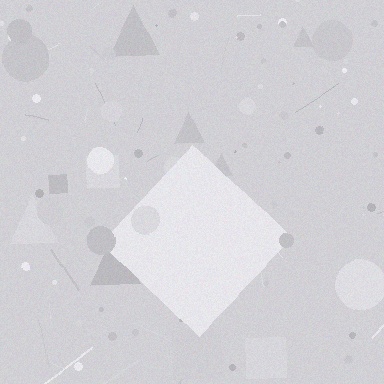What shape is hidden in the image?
A diamond is hidden in the image.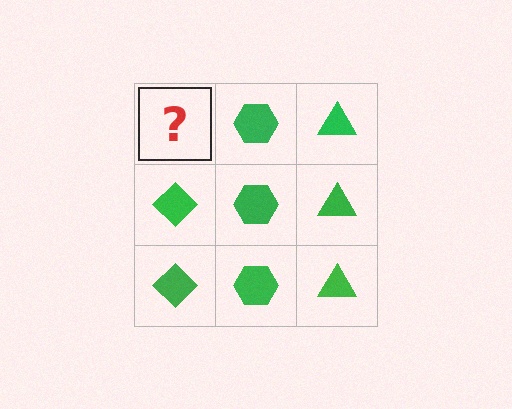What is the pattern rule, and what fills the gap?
The rule is that each column has a consistent shape. The gap should be filled with a green diamond.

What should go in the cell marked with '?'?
The missing cell should contain a green diamond.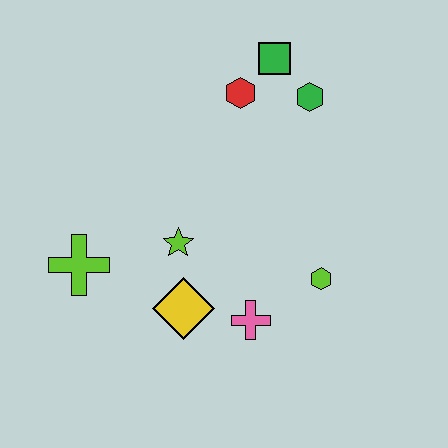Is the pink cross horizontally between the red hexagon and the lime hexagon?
Yes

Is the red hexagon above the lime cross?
Yes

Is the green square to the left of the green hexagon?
Yes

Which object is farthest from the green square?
The lime cross is farthest from the green square.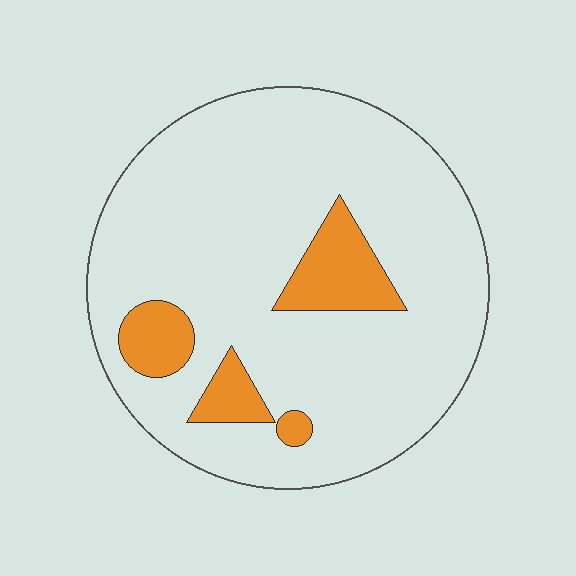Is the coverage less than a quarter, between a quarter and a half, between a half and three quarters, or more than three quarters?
Less than a quarter.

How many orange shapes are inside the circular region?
4.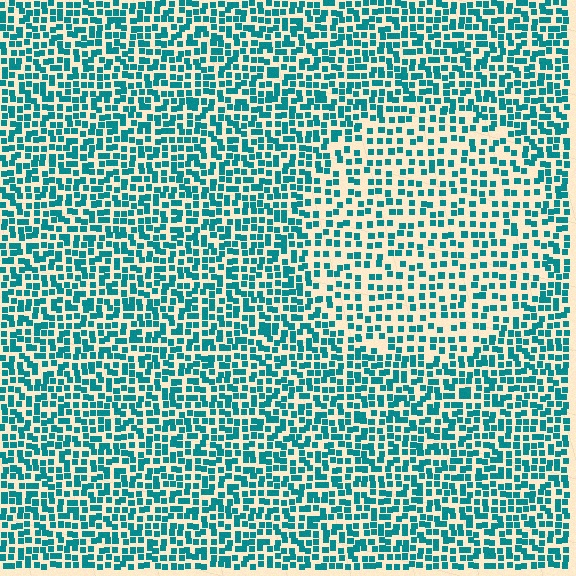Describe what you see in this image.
The image contains small teal elements arranged at two different densities. A circle-shaped region is visible where the elements are less densely packed than the surrounding area.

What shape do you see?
I see a circle.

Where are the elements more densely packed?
The elements are more densely packed outside the circle boundary.